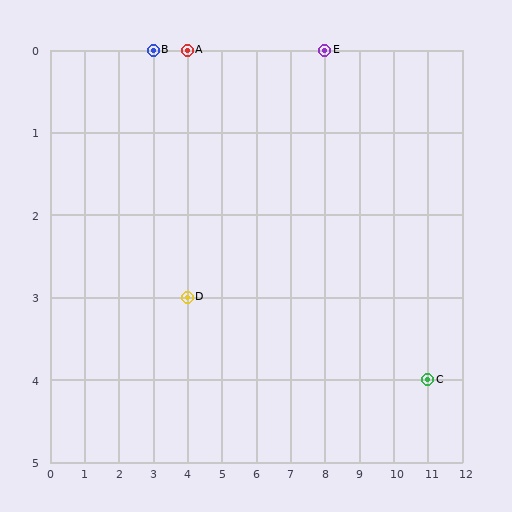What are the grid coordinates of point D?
Point D is at grid coordinates (4, 3).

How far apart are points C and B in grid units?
Points C and B are 8 columns and 4 rows apart (about 8.9 grid units diagonally).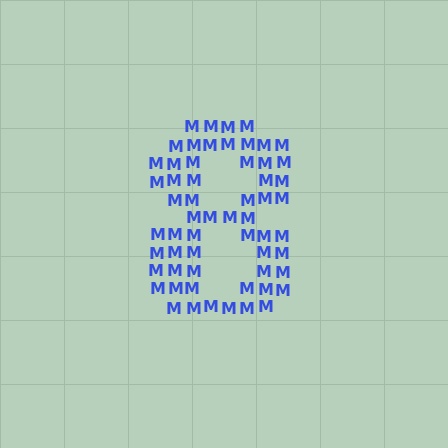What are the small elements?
The small elements are letter M's.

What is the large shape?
The large shape is the digit 8.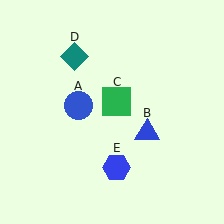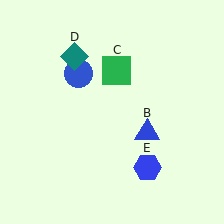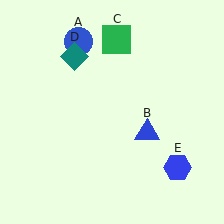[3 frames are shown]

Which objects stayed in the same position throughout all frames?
Blue triangle (object B) and teal diamond (object D) remained stationary.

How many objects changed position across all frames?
3 objects changed position: blue circle (object A), green square (object C), blue hexagon (object E).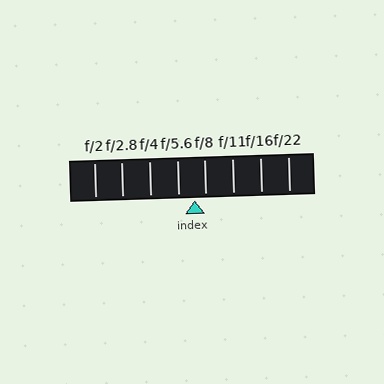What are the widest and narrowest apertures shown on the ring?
The widest aperture shown is f/2 and the narrowest is f/22.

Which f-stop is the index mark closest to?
The index mark is closest to f/8.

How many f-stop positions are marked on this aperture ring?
There are 8 f-stop positions marked.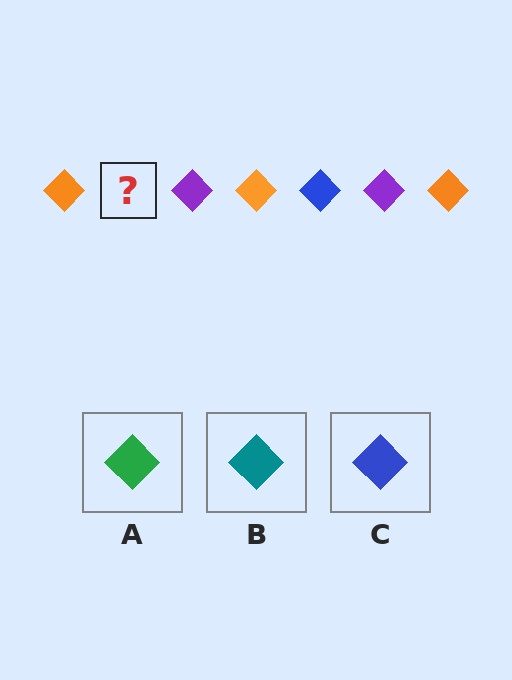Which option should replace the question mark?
Option C.